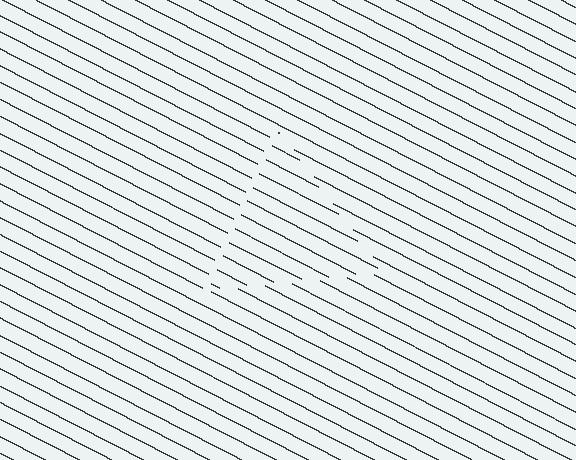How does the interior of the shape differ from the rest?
The interior of the shape contains the same grating, shifted by half a period — the contour is defined by the phase discontinuity where line-ends from the inner and outer gratings abut.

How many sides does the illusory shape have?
3 sides — the line-ends trace a triangle.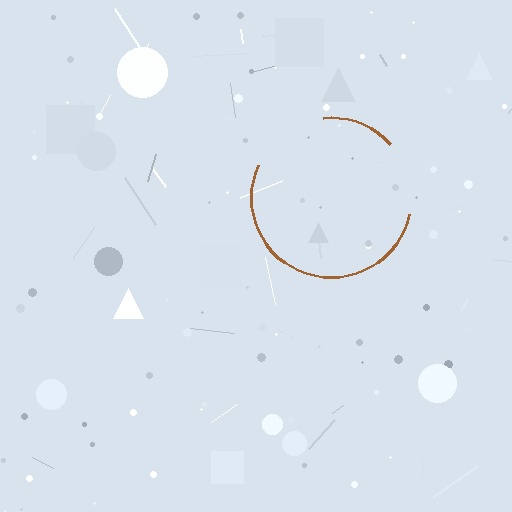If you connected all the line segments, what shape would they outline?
They would outline a circle.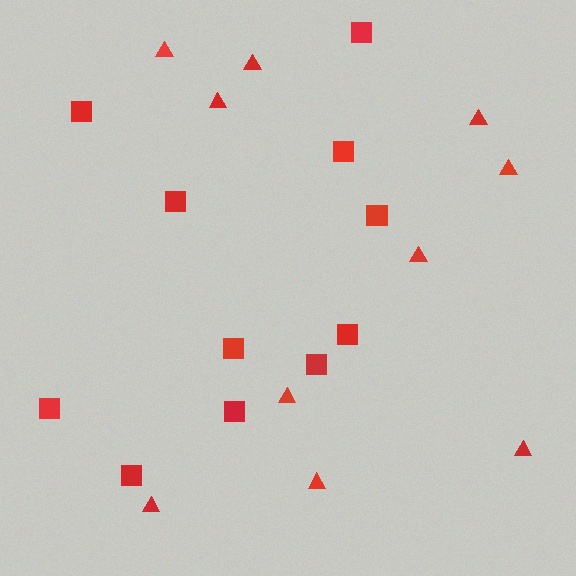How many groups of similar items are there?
There are 2 groups: one group of triangles (10) and one group of squares (11).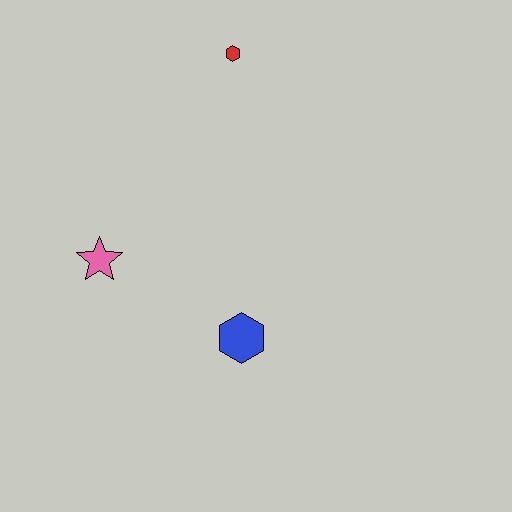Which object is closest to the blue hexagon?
The pink star is closest to the blue hexagon.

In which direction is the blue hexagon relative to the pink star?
The blue hexagon is to the right of the pink star.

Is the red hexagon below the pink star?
No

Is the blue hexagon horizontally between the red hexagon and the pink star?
No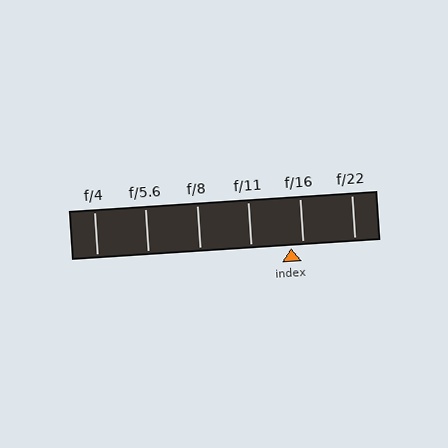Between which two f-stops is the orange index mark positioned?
The index mark is between f/11 and f/16.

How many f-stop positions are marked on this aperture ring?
There are 6 f-stop positions marked.